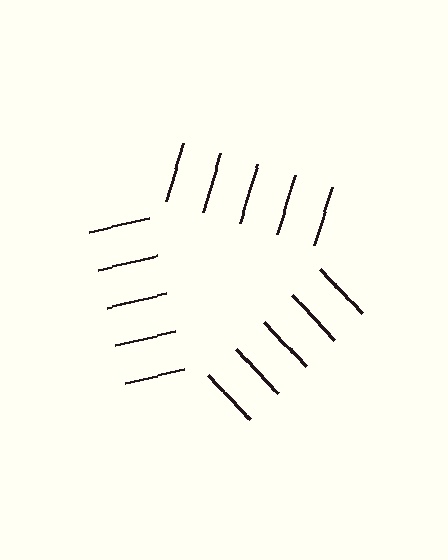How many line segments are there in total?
15 — 5 along each of the 3 edges.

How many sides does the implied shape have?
3 sides — the line-ends trace a triangle.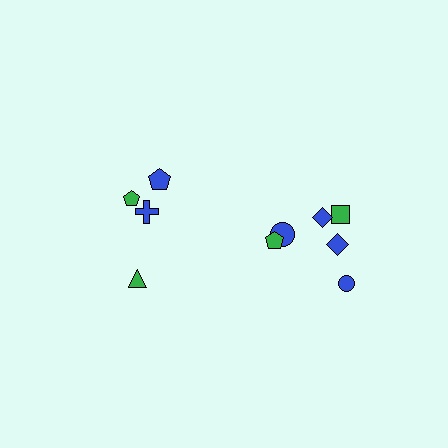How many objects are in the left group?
There are 4 objects.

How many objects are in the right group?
There are 6 objects.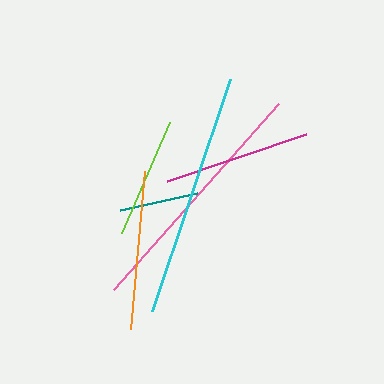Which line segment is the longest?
The pink line is the longest at approximately 248 pixels.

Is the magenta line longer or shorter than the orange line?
The orange line is longer than the magenta line.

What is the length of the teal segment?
The teal segment is approximately 79 pixels long.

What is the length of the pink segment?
The pink segment is approximately 248 pixels long.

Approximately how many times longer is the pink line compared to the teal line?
The pink line is approximately 3.1 times the length of the teal line.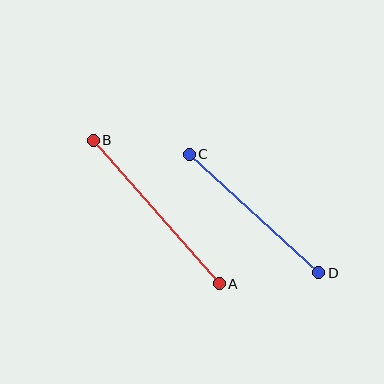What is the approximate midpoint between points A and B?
The midpoint is at approximately (156, 212) pixels.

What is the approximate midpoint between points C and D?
The midpoint is at approximately (254, 213) pixels.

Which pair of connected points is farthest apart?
Points A and B are farthest apart.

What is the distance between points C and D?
The distance is approximately 175 pixels.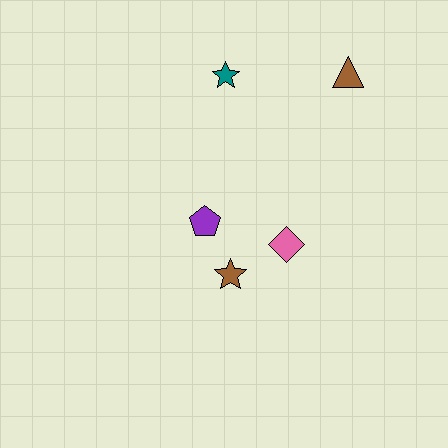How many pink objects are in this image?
There is 1 pink object.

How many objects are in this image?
There are 5 objects.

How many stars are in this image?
There are 2 stars.